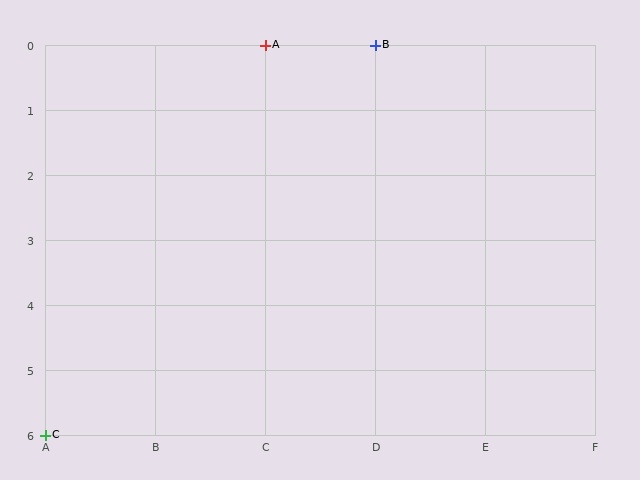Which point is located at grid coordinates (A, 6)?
Point C is at (A, 6).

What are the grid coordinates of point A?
Point A is at grid coordinates (C, 0).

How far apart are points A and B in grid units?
Points A and B are 1 column apart.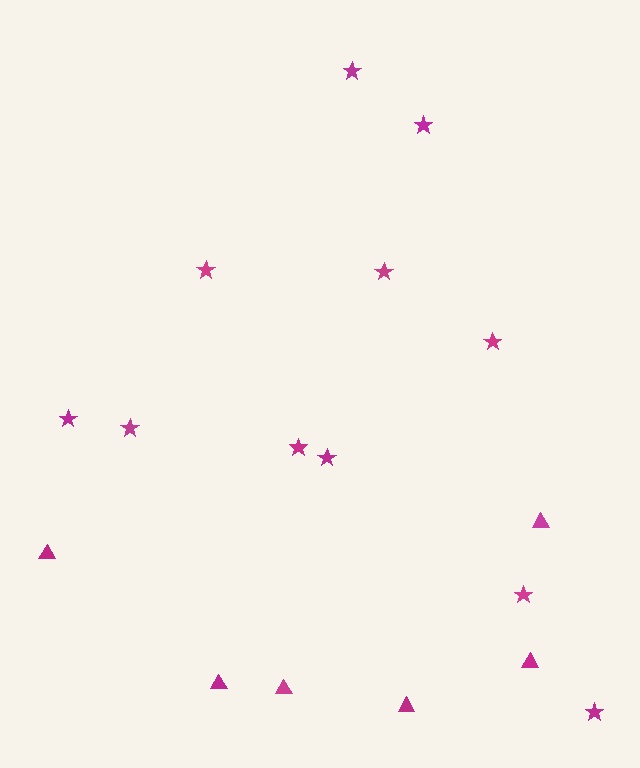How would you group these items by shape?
There are 2 groups: one group of stars (11) and one group of triangles (6).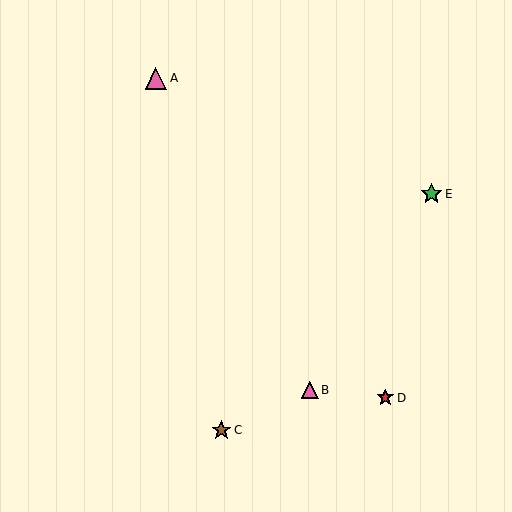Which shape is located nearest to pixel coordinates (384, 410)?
The red star (labeled D) at (385, 398) is nearest to that location.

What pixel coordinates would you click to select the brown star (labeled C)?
Click at (221, 430) to select the brown star C.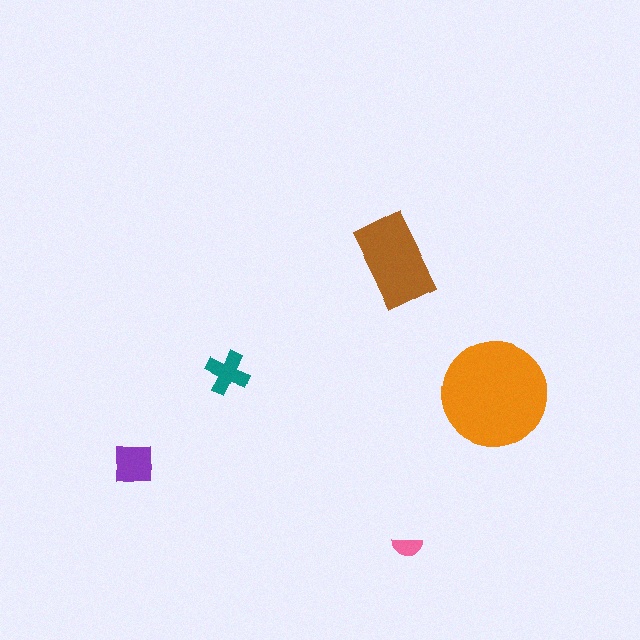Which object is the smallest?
The pink semicircle.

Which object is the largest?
The orange circle.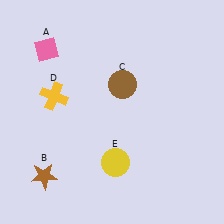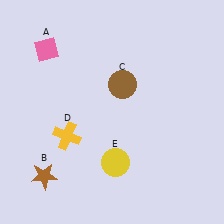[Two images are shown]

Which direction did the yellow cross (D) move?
The yellow cross (D) moved down.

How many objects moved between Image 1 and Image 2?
1 object moved between the two images.